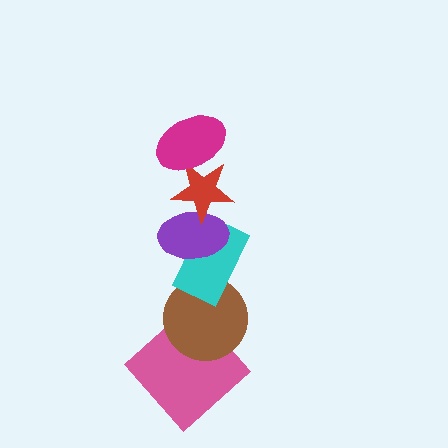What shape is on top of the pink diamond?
The brown circle is on top of the pink diamond.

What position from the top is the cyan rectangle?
The cyan rectangle is 4th from the top.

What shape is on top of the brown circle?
The cyan rectangle is on top of the brown circle.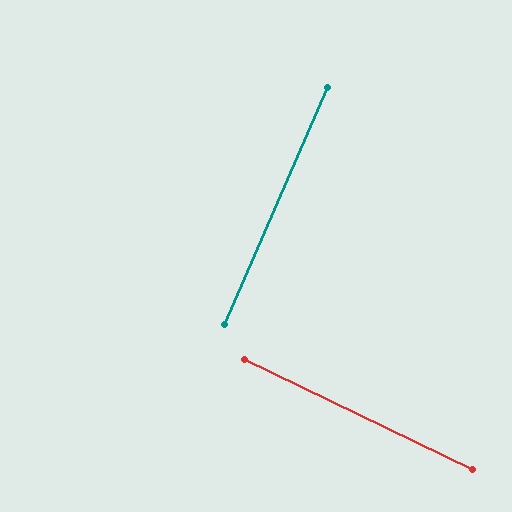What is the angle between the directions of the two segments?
Approximately 88 degrees.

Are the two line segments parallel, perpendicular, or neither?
Perpendicular — they meet at approximately 88°.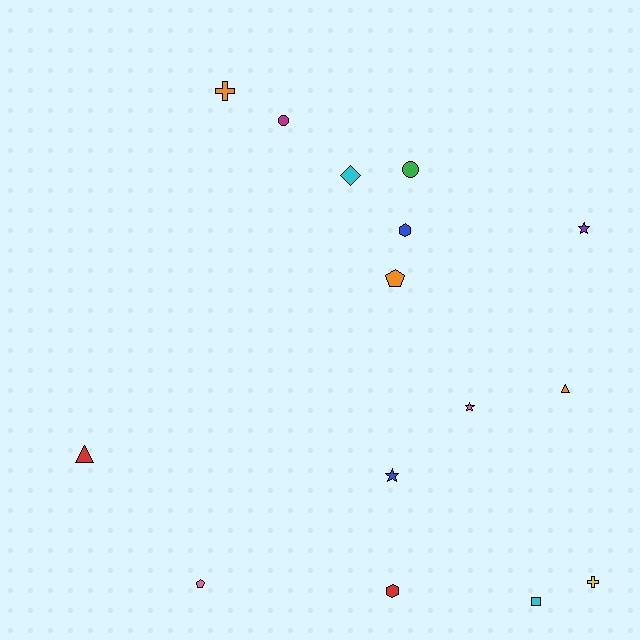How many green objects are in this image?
There is 1 green object.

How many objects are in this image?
There are 15 objects.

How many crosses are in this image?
There are 2 crosses.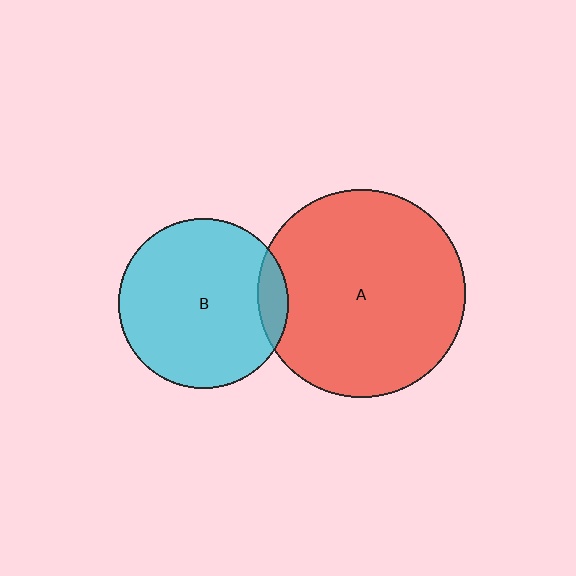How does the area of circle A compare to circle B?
Approximately 1.5 times.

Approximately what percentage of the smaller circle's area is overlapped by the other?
Approximately 10%.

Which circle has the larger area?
Circle A (red).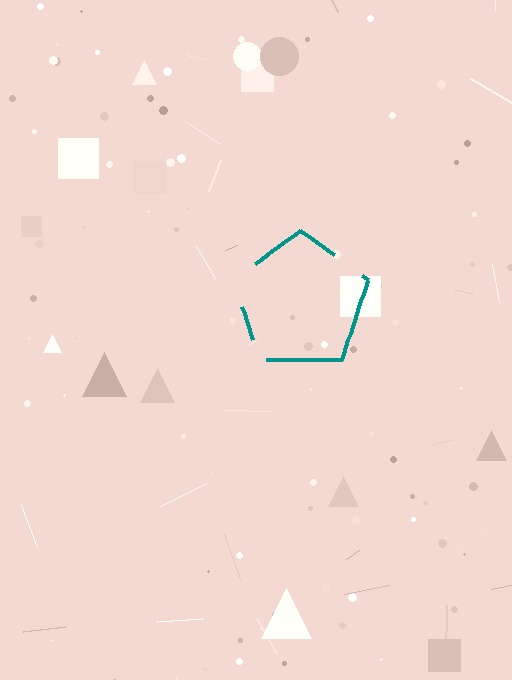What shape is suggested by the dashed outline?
The dashed outline suggests a pentagon.